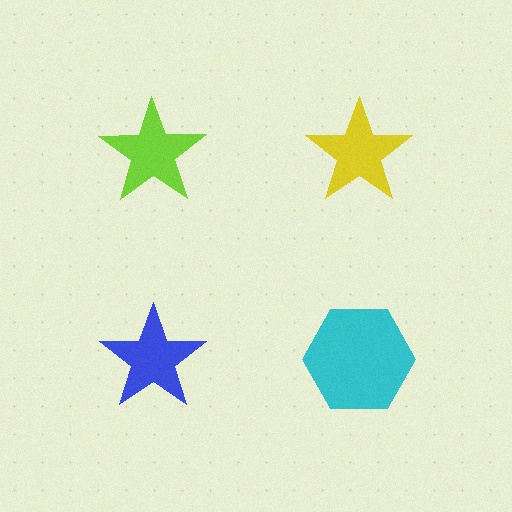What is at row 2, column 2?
A cyan hexagon.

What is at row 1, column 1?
A lime star.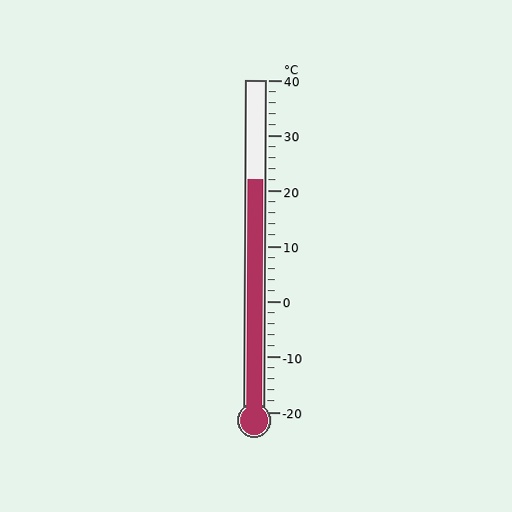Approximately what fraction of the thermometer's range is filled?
The thermometer is filled to approximately 70% of its range.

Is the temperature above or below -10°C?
The temperature is above -10°C.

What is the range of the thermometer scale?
The thermometer scale ranges from -20°C to 40°C.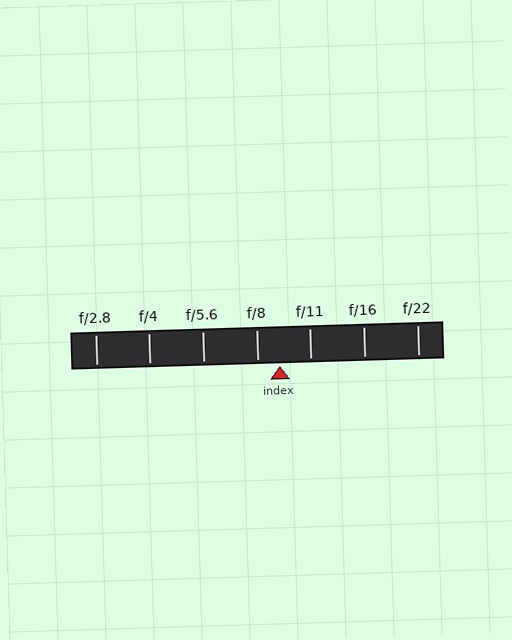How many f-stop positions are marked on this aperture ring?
There are 7 f-stop positions marked.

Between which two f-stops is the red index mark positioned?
The index mark is between f/8 and f/11.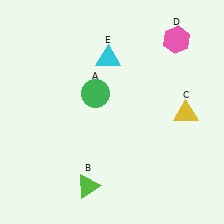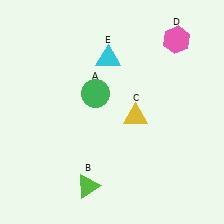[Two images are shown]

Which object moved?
The yellow triangle (C) moved left.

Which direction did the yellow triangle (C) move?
The yellow triangle (C) moved left.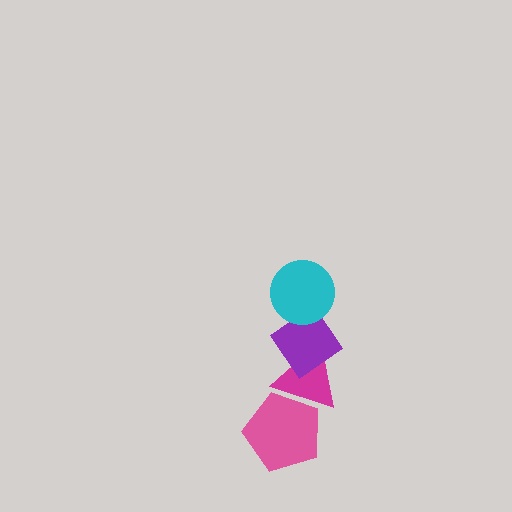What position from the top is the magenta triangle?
The magenta triangle is 3rd from the top.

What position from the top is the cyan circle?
The cyan circle is 1st from the top.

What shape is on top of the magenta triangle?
The purple diamond is on top of the magenta triangle.